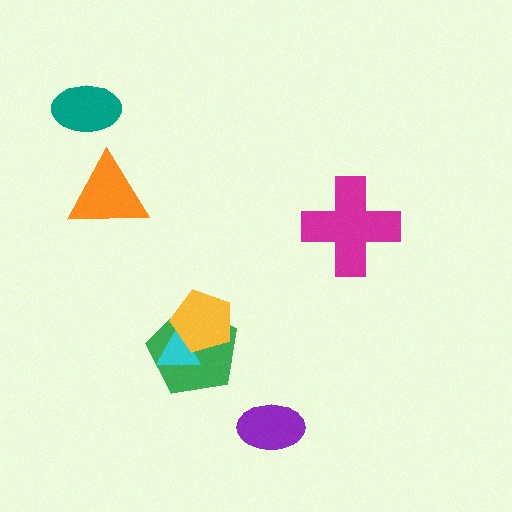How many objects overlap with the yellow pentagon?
2 objects overlap with the yellow pentagon.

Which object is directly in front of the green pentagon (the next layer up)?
The cyan triangle is directly in front of the green pentagon.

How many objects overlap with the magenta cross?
0 objects overlap with the magenta cross.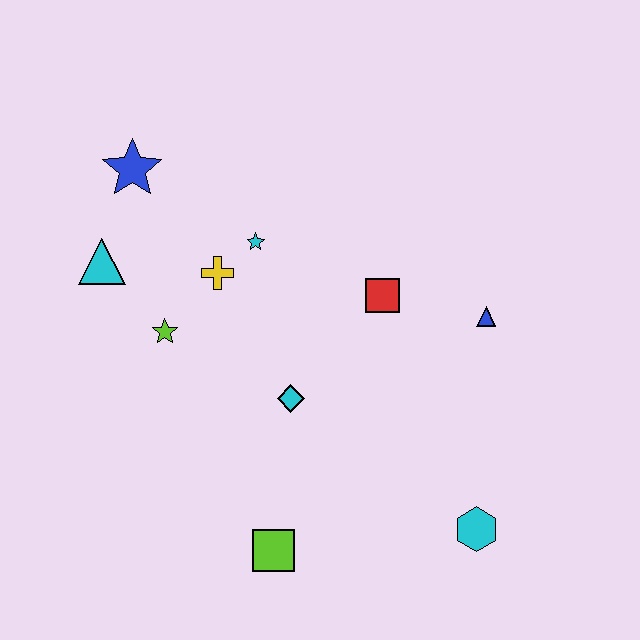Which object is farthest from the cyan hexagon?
The blue star is farthest from the cyan hexagon.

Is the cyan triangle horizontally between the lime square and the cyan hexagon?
No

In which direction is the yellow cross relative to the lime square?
The yellow cross is above the lime square.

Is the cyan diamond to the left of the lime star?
No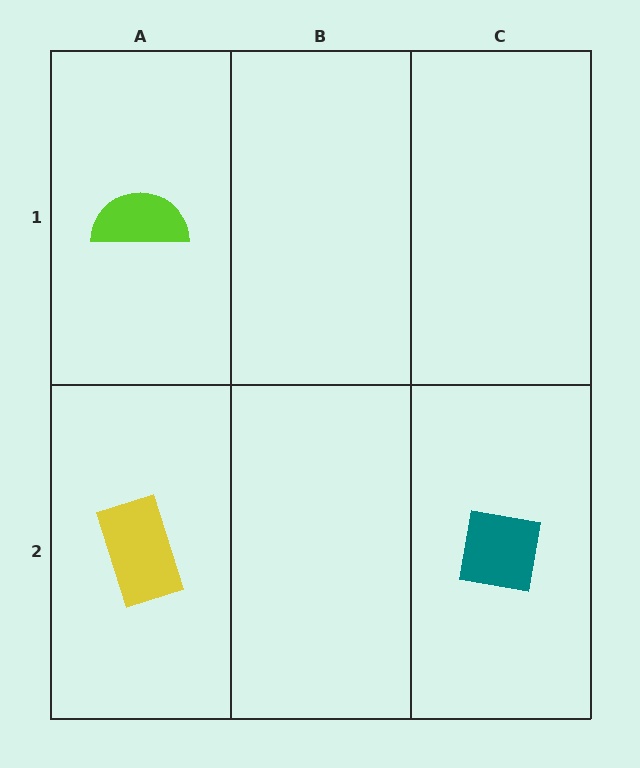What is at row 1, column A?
A lime semicircle.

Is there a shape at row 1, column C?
No, that cell is empty.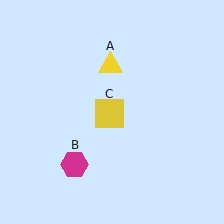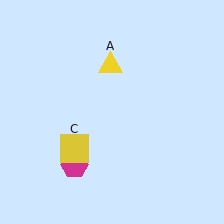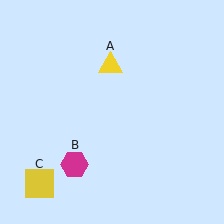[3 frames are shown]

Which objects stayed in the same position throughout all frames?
Yellow triangle (object A) and magenta hexagon (object B) remained stationary.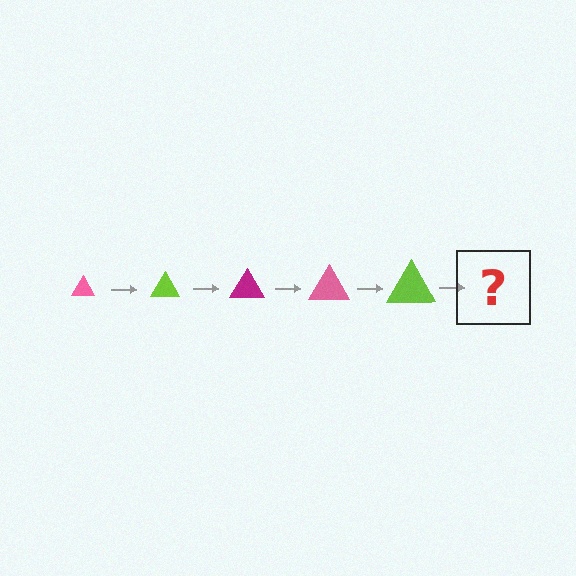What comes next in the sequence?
The next element should be a magenta triangle, larger than the previous one.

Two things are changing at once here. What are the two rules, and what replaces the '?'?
The two rules are that the triangle grows larger each step and the color cycles through pink, lime, and magenta. The '?' should be a magenta triangle, larger than the previous one.